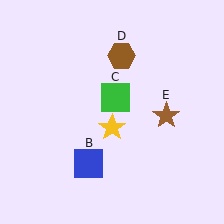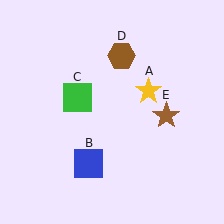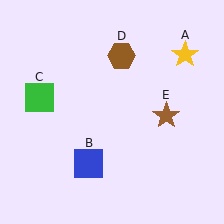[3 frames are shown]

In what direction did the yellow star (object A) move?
The yellow star (object A) moved up and to the right.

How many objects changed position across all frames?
2 objects changed position: yellow star (object A), green square (object C).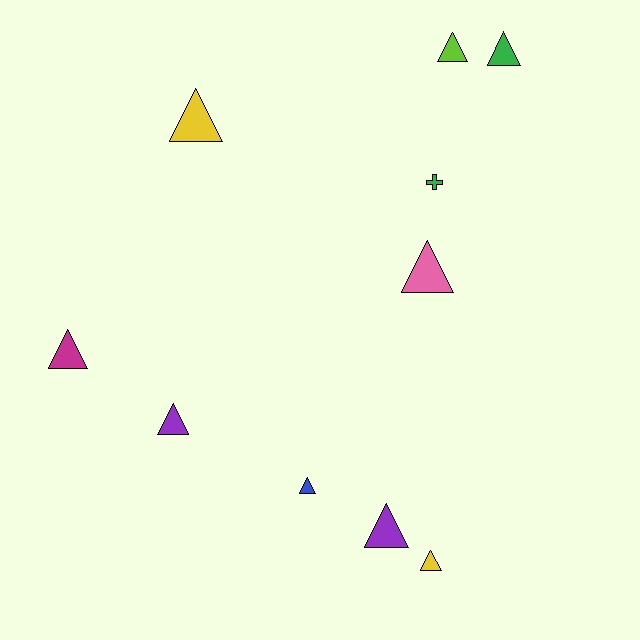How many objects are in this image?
There are 10 objects.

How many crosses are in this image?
There is 1 cross.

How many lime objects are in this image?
There is 1 lime object.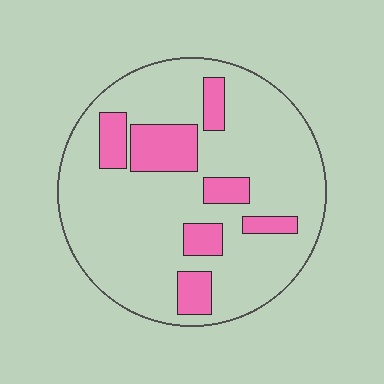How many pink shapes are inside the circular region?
7.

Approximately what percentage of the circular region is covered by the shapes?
Approximately 20%.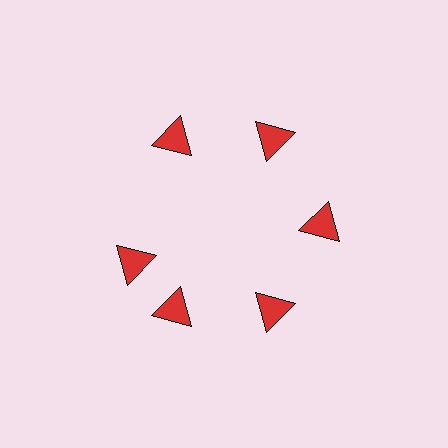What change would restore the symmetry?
The symmetry would be restored by rotating it back into even spacing with its neighbors so that all 6 triangles sit at equal angles and equal distance from the center.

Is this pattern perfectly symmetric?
No. The 6 red triangles are arranged in a ring, but one element near the 9 o'clock position is rotated out of alignment along the ring, breaking the 6-fold rotational symmetry.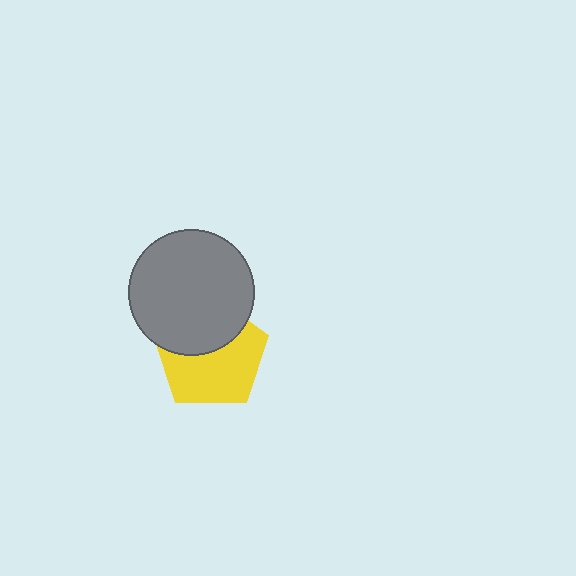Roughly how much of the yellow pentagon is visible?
About half of it is visible (roughly 60%).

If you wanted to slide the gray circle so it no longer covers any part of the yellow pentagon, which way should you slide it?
Slide it up — that is the most direct way to separate the two shapes.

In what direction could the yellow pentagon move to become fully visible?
The yellow pentagon could move down. That would shift it out from behind the gray circle entirely.